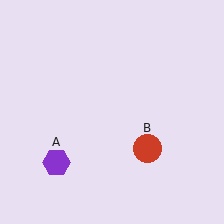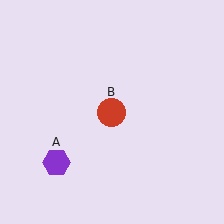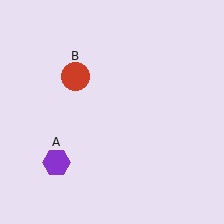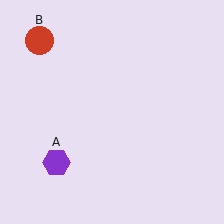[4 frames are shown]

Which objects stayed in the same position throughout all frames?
Purple hexagon (object A) remained stationary.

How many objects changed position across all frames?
1 object changed position: red circle (object B).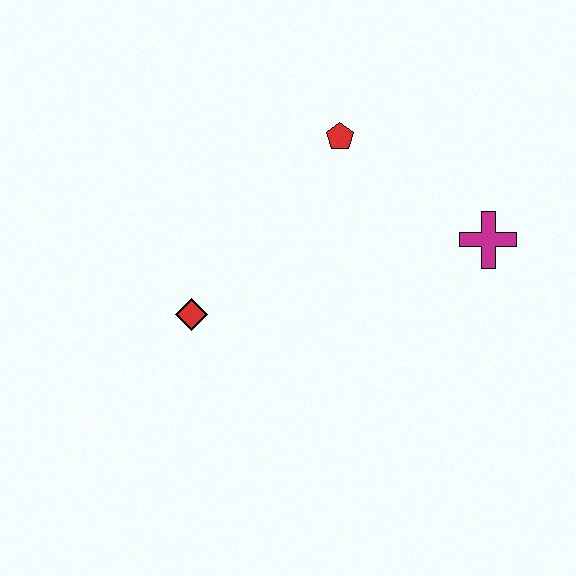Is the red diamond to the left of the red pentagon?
Yes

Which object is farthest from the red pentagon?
The red diamond is farthest from the red pentagon.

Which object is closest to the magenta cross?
The red pentagon is closest to the magenta cross.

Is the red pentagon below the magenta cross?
No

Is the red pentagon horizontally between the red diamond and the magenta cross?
Yes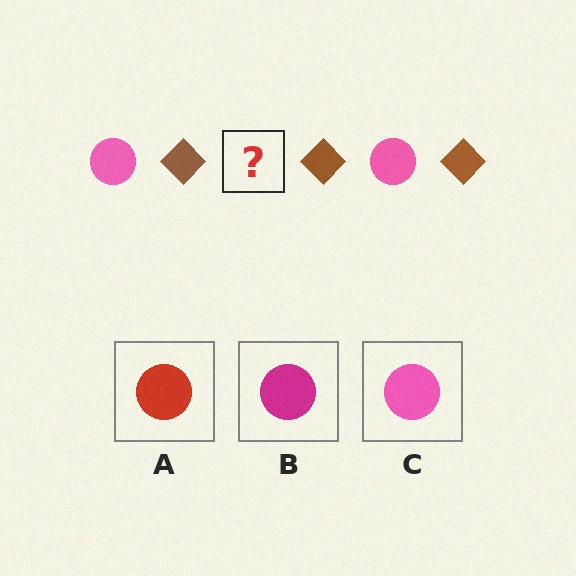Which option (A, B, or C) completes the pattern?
C.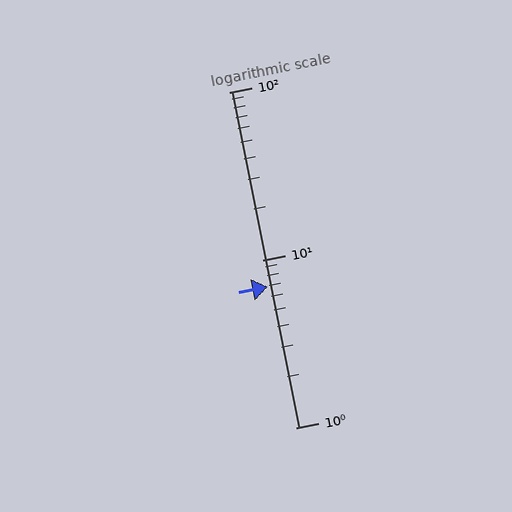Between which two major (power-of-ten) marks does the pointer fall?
The pointer is between 1 and 10.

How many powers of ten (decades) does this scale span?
The scale spans 2 decades, from 1 to 100.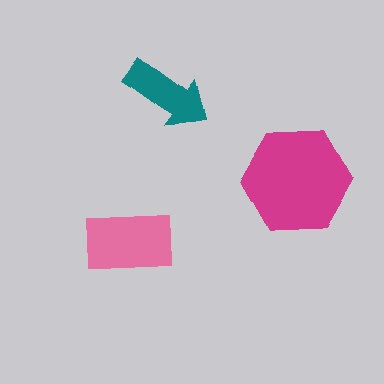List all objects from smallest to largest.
The teal arrow, the pink rectangle, the magenta hexagon.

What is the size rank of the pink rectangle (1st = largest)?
2nd.